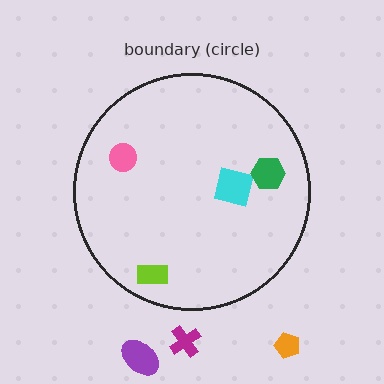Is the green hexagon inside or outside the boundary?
Inside.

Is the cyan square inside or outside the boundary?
Inside.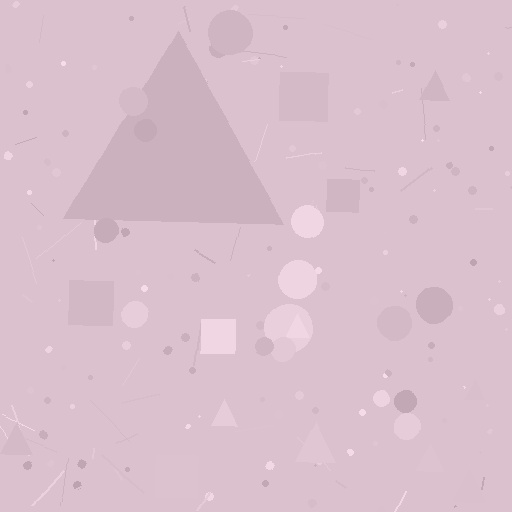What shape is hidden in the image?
A triangle is hidden in the image.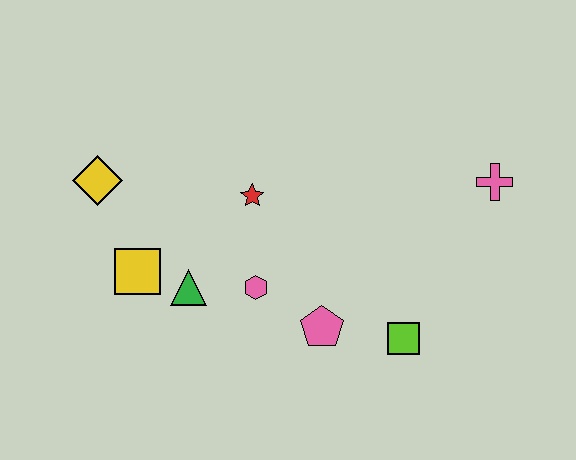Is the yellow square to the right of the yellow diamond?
Yes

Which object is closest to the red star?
The pink hexagon is closest to the red star.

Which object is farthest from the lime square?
The yellow diamond is farthest from the lime square.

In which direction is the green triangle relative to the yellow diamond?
The green triangle is below the yellow diamond.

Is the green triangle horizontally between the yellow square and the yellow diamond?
No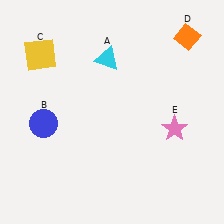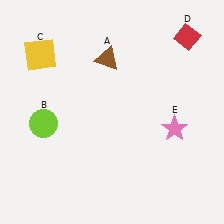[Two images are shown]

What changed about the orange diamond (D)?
In Image 1, D is orange. In Image 2, it changed to red.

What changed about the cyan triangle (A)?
In Image 1, A is cyan. In Image 2, it changed to brown.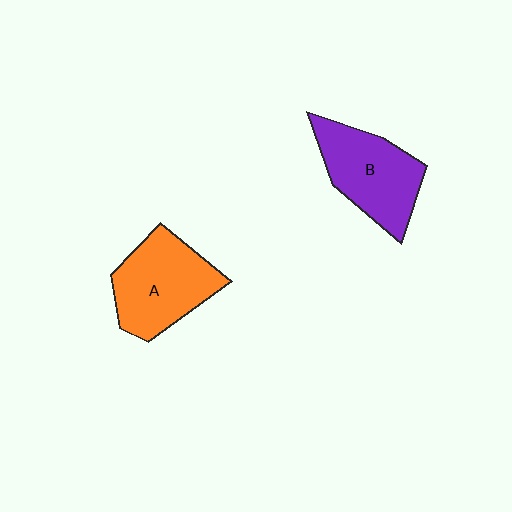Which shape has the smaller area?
Shape B (purple).